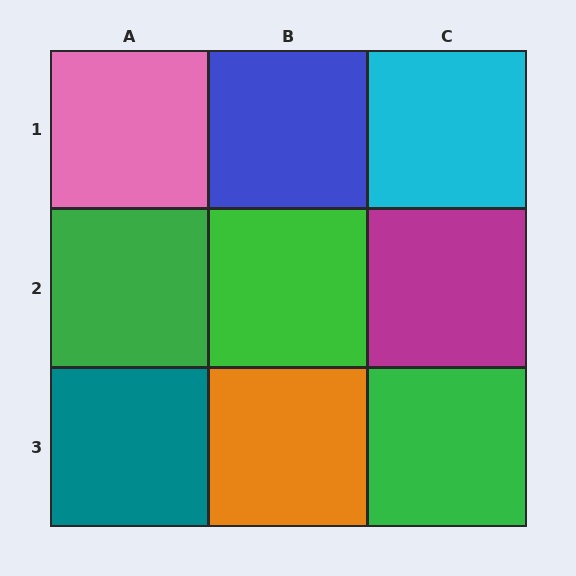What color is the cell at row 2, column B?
Green.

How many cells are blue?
1 cell is blue.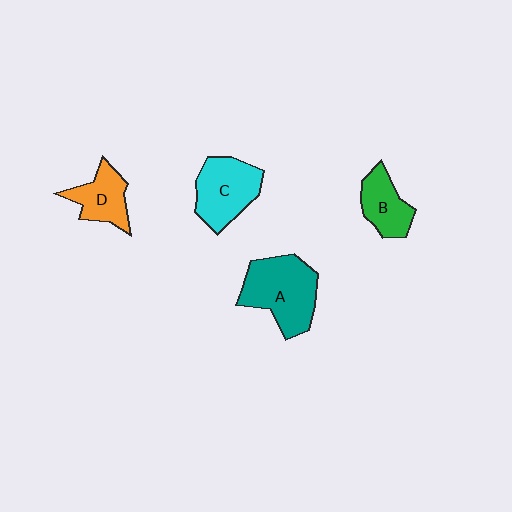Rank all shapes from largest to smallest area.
From largest to smallest: A (teal), C (cyan), D (orange), B (green).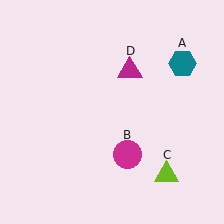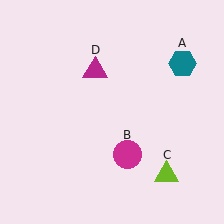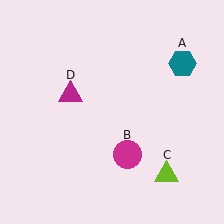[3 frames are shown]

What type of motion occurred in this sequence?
The magenta triangle (object D) rotated counterclockwise around the center of the scene.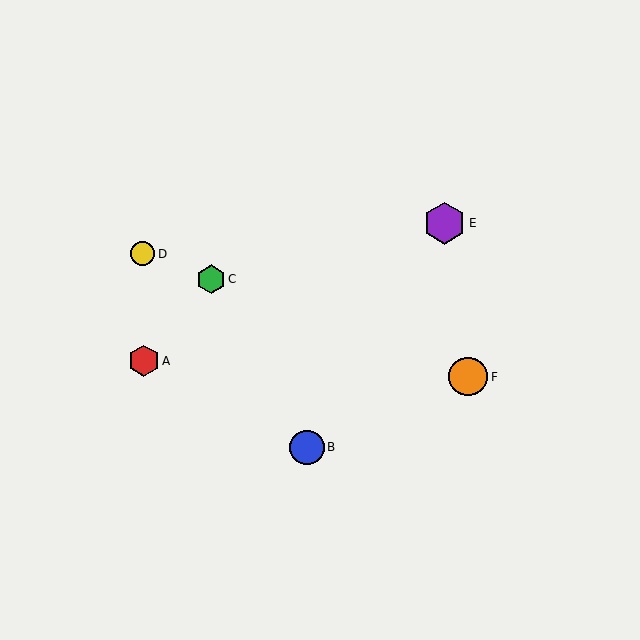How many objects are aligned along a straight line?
3 objects (C, D, F) are aligned along a straight line.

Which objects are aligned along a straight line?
Objects C, D, F are aligned along a straight line.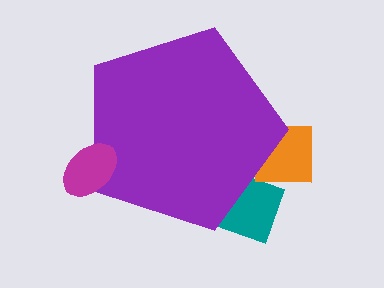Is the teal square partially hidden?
Yes, the teal square is partially hidden behind the purple pentagon.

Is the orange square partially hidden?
Yes, the orange square is partially hidden behind the purple pentagon.